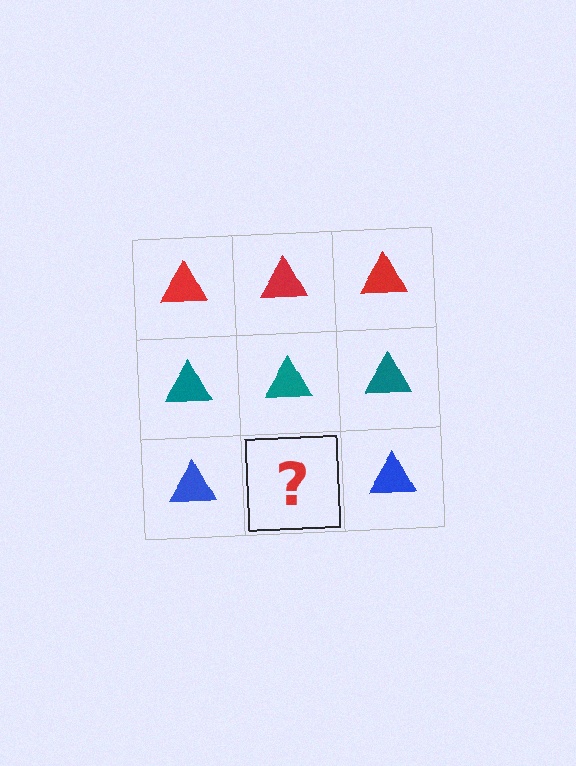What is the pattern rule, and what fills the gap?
The rule is that each row has a consistent color. The gap should be filled with a blue triangle.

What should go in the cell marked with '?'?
The missing cell should contain a blue triangle.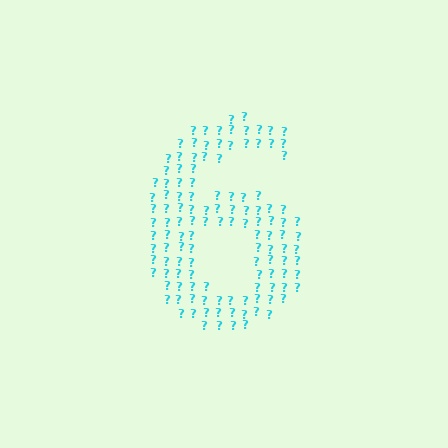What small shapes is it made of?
It is made of small question marks.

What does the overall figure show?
The overall figure shows the digit 6.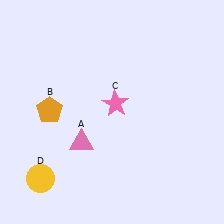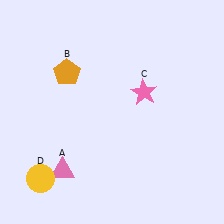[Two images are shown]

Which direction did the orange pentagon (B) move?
The orange pentagon (B) moved up.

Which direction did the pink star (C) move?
The pink star (C) moved right.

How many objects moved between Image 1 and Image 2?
3 objects moved between the two images.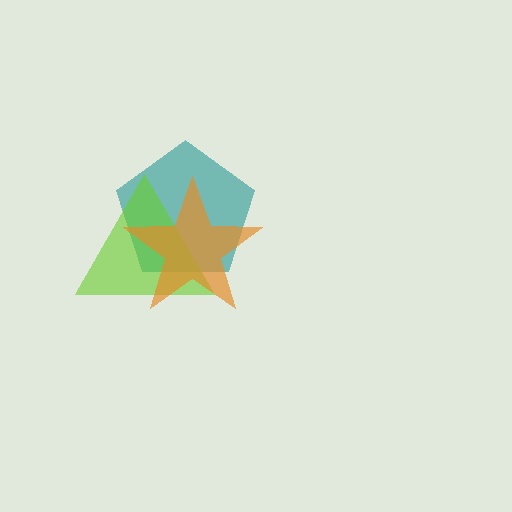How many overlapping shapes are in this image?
There are 3 overlapping shapes in the image.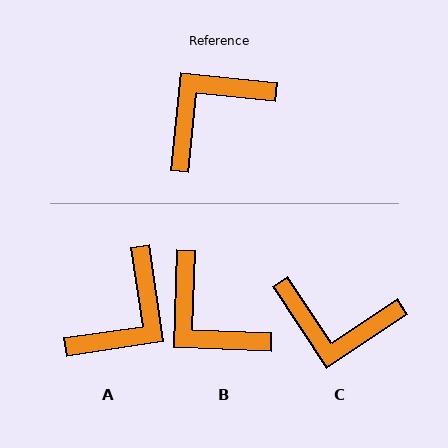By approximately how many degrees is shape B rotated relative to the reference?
Approximately 94 degrees counter-clockwise.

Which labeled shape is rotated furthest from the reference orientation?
A, about 166 degrees away.